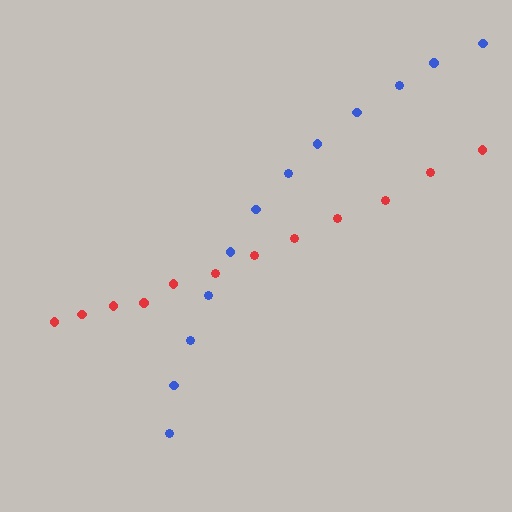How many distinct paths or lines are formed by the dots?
There are 2 distinct paths.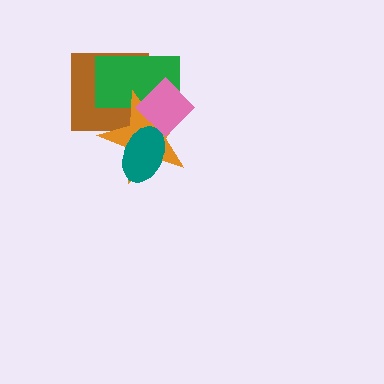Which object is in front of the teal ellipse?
The pink diamond is in front of the teal ellipse.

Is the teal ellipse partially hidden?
Yes, it is partially covered by another shape.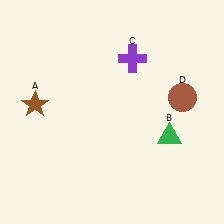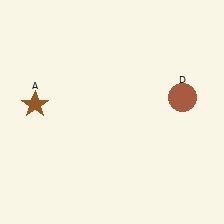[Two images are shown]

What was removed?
The purple cross (C), the green triangle (B) were removed in Image 2.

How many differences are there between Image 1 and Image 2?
There are 2 differences between the two images.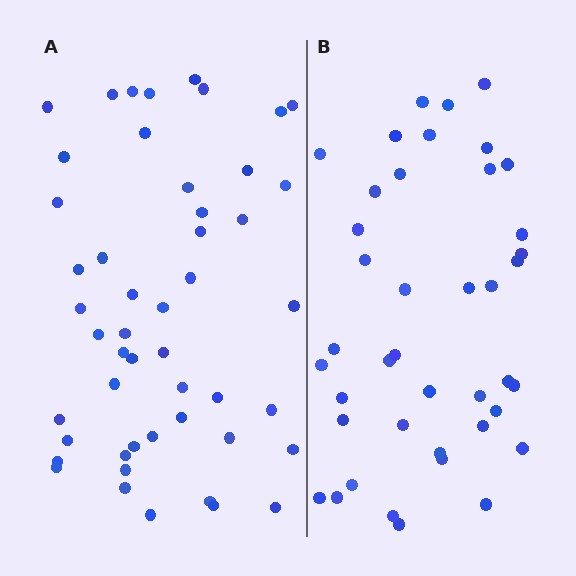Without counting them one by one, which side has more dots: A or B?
Region A (the left region) has more dots.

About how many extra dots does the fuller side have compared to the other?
Region A has roughly 8 or so more dots than region B.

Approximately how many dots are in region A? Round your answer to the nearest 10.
About 50 dots. (The exact count is 49, which rounds to 50.)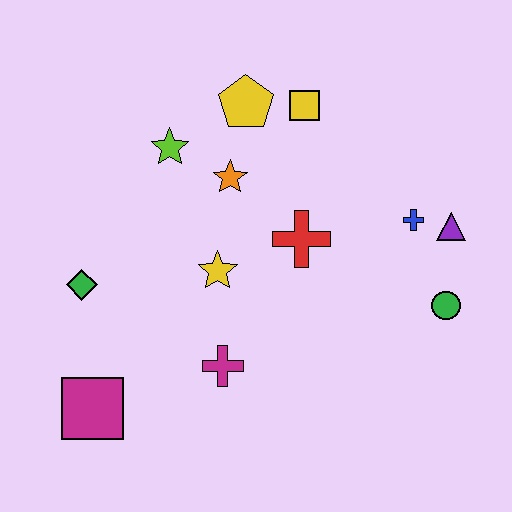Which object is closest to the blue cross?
The purple triangle is closest to the blue cross.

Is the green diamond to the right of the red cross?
No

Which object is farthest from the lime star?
The green circle is farthest from the lime star.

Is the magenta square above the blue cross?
No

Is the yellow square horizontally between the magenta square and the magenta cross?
No